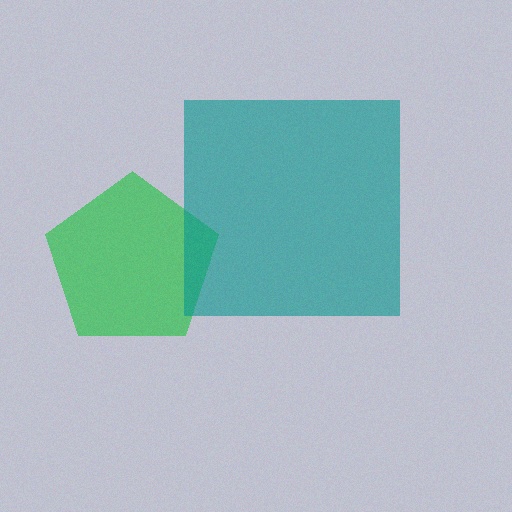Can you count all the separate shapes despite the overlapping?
Yes, there are 2 separate shapes.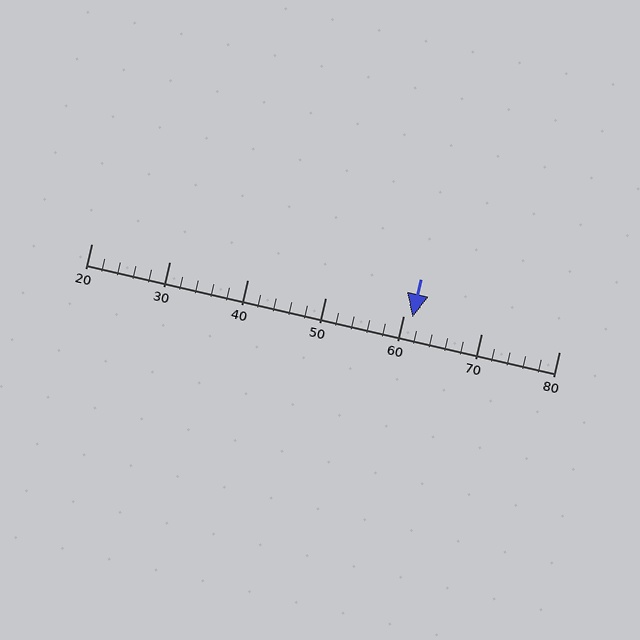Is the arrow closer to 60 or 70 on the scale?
The arrow is closer to 60.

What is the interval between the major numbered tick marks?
The major tick marks are spaced 10 units apart.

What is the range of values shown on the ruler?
The ruler shows values from 20 to 80.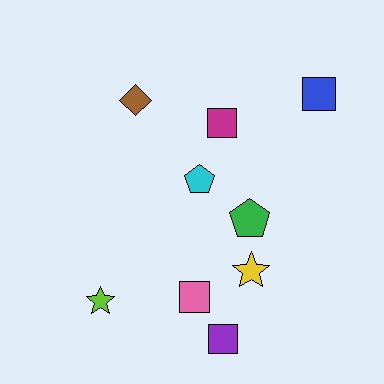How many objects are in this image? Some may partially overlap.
There are 9 objects.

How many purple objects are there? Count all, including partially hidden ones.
There is 1 purple object.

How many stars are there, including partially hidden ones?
There are 2 stars.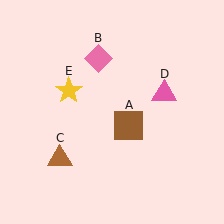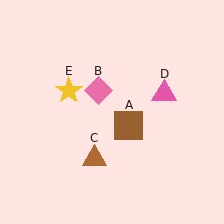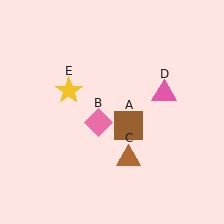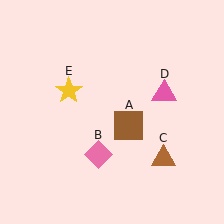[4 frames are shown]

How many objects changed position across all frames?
2 objects changed position: pink diamond (object B), brown triangle (object C).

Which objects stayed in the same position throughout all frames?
Brown square (object A) and pink triangle (object D) and yellow star (object E) remained stationary.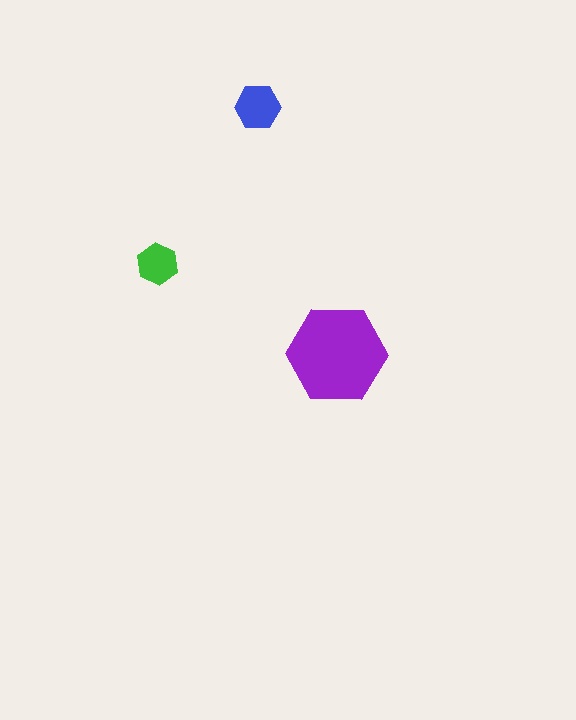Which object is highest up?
The blue hexagon is topmost.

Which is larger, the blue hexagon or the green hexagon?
The blue one.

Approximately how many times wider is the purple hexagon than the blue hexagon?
About 2 times wider.